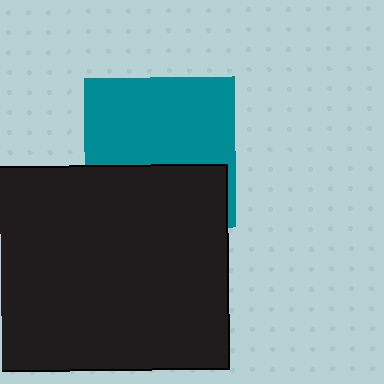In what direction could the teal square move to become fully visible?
The teal square could move up. That would shift it out from behind the black rectangle entirely.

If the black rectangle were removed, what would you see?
You would see the complete teal square.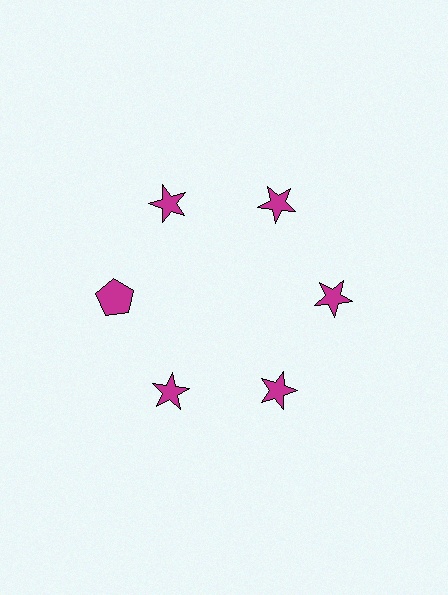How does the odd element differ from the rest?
It has a different shape: pentagon instead of star.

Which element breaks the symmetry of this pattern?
The magenta pentagon at roughly the 9 o'clock position breaks the symmetry. All other shapes are magenta stars.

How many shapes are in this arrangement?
There are 6 shapes arranged in a ring pattern.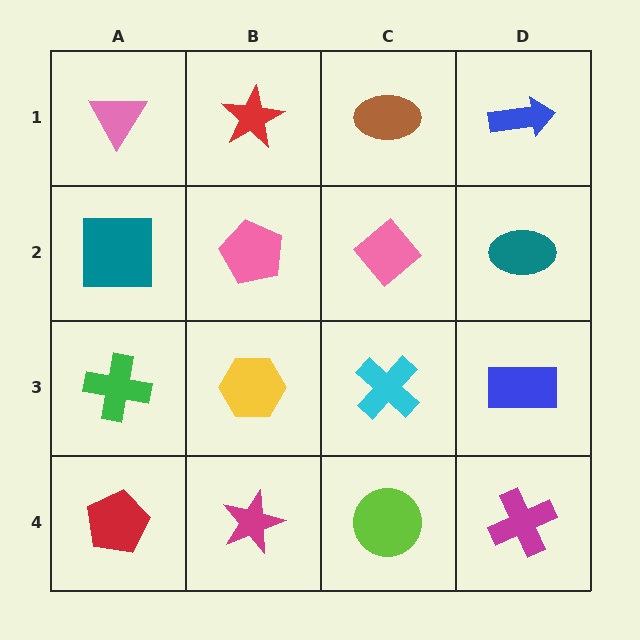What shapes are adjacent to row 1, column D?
A teal ellipse (row 2, column D), a brown ellipse (row 1, column C).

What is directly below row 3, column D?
A magenta cross.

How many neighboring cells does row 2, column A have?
3.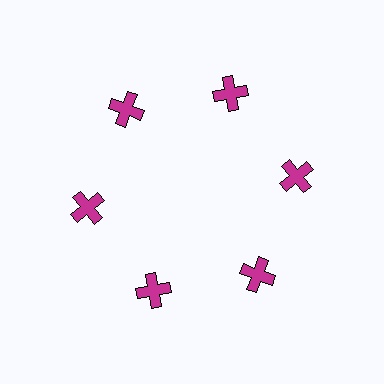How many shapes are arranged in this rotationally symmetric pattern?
There are 6 shapes, arranged in 6 groups of 1.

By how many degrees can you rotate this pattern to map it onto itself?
The pattern maps onto itself every 60 degrees of rotation.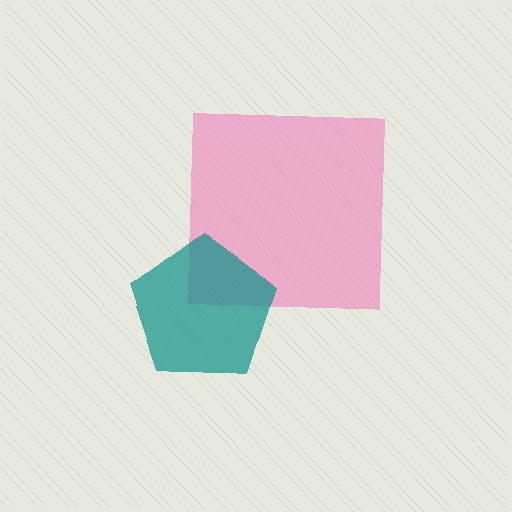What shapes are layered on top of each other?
The layered shapes are: a pink square, a teal pentagon.